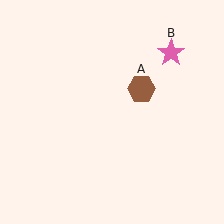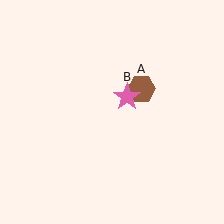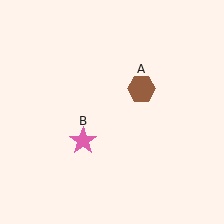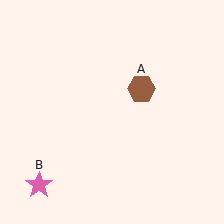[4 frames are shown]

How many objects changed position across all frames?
1 object changed position: pink star (object B).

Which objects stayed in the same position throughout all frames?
Brown hexagon (object A) remained stationary.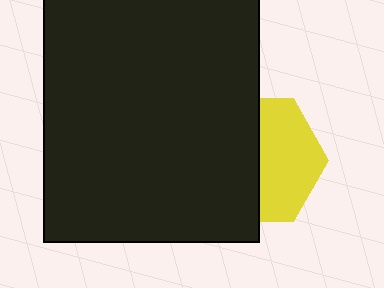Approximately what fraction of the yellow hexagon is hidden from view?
Roughly 52% of the yellow hexagon is hidden behind the black rectangle.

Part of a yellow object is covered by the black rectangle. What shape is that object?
It is a hexagon.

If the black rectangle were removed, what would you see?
You would see the complete yellow hexagon.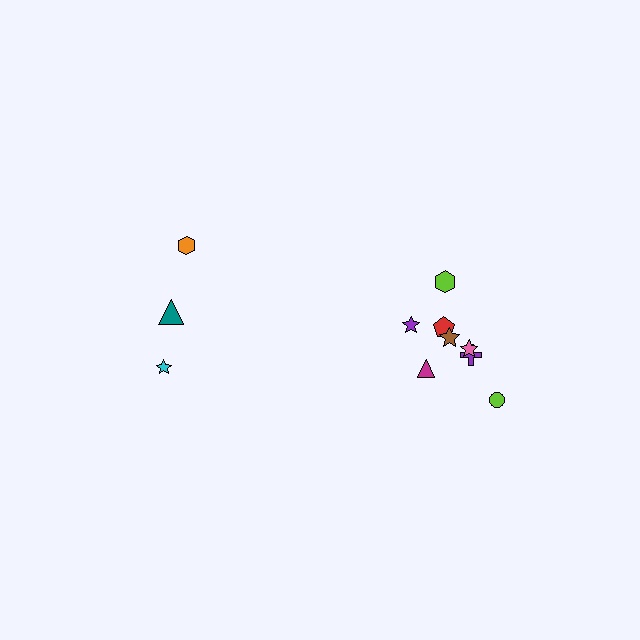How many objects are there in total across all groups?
There are 11 objects.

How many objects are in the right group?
There are 8 objects.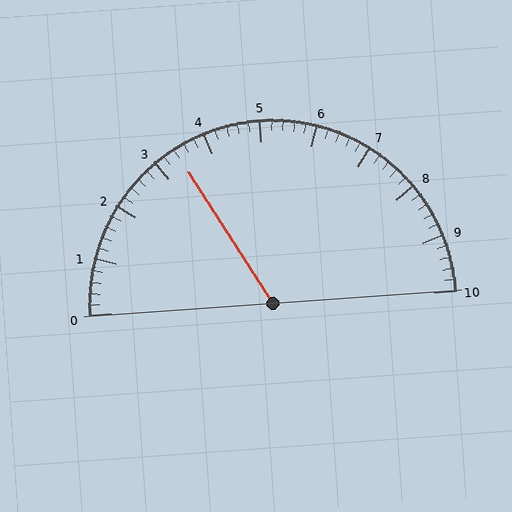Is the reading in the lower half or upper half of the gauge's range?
The reading is in the lower half of the range (0 to 10).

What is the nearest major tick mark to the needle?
The nearest major tick mark is 3.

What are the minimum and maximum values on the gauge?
The gauge ranges from 0 to 10.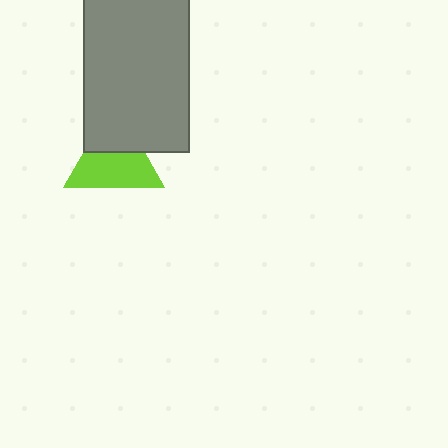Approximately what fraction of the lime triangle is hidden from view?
Roughly 38% of the lime triangle is hidden behind the gray rectangle.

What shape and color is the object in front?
The object in front is a gray rectangle.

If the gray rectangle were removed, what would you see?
You would see the complete lime triangle.